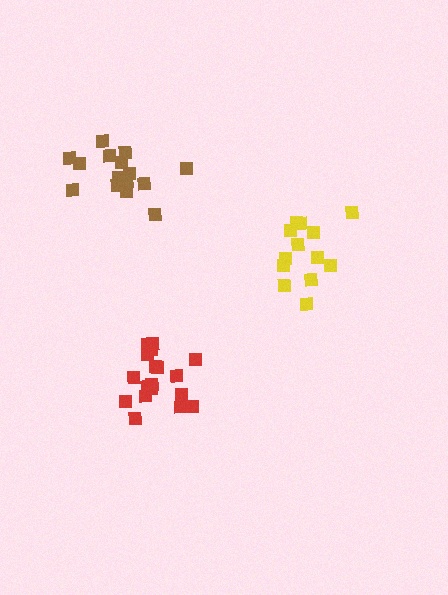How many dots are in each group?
Group 1: 13 dots, Group 2: 18 dots, Group 3: 15 dots (46 total).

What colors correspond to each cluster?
The clusters are colored: yellow, red, brown.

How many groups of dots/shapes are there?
There are 3 groups.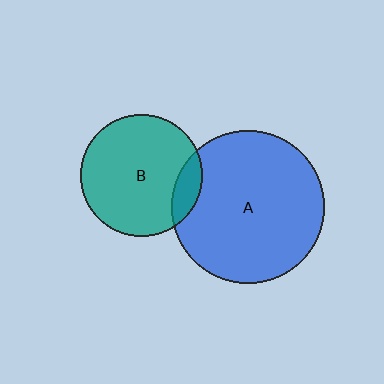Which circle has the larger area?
Circle A (blue).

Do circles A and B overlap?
Yes.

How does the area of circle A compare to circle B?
Approximately 1.6 times.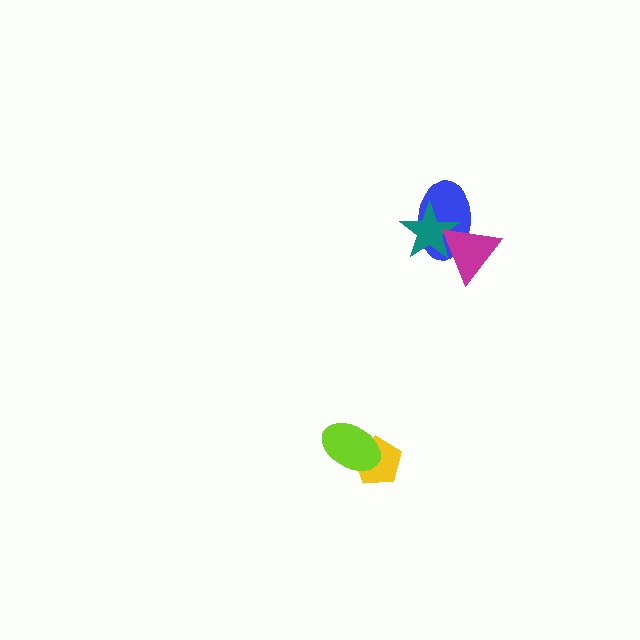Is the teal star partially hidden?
Yes, it is partially covered by another shape.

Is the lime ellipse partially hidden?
No, no other shape covers it.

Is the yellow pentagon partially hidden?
Yes, it is partially covered by another shape.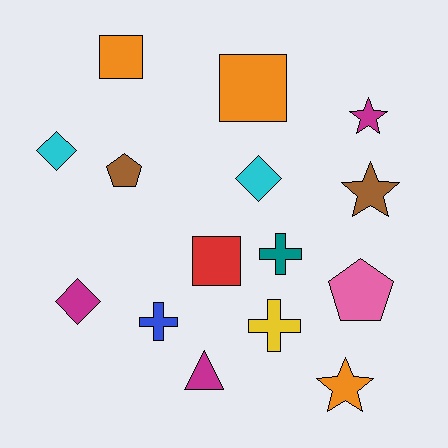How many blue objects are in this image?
There is 1 blue object.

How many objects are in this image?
There are 15 objects.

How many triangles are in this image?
There is 1 triangle.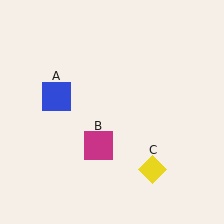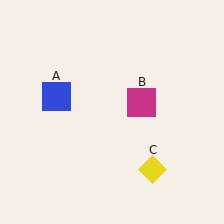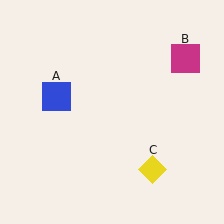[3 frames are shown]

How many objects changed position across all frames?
1 object changed position: magenta square (object B).